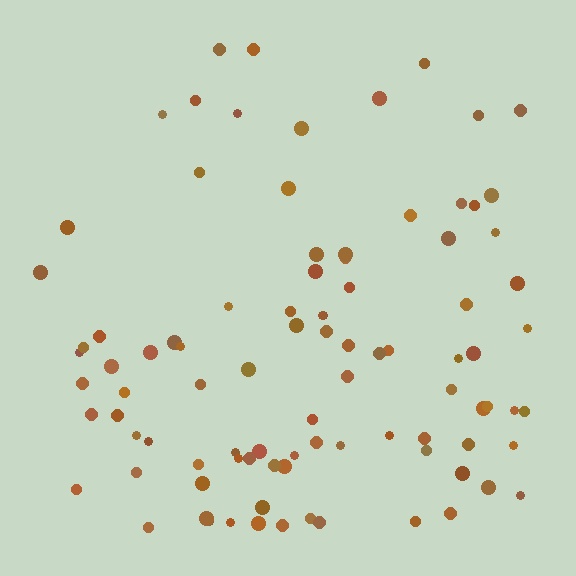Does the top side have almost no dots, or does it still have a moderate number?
Still a moderate number, just noticeably fewer than the bottom.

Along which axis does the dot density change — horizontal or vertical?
Vertical.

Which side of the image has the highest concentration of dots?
The bottom.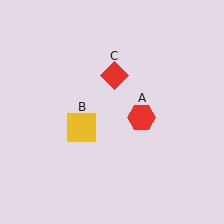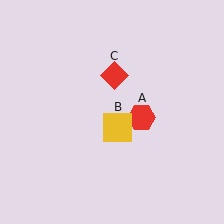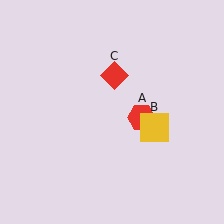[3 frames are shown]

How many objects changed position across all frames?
1 object changed position: yellow square (object B).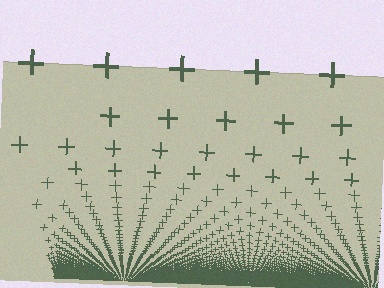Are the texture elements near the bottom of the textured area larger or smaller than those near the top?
Smaller. The gradient is inverted — elements near the bottom are smaller and denser.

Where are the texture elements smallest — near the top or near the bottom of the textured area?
Near the bottom.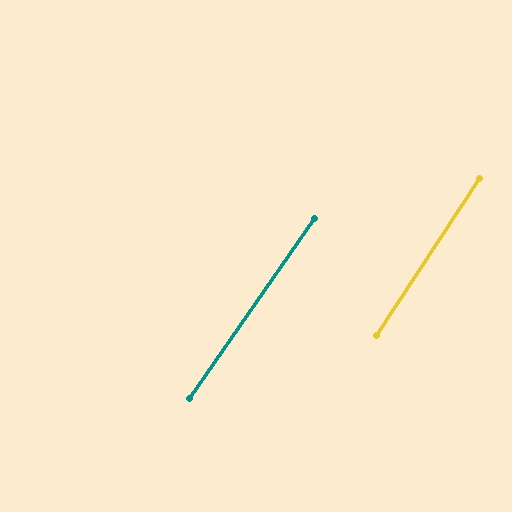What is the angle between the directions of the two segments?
Approximately 2 degrees.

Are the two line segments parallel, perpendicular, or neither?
Parallel — their directions differ by only 1.6°.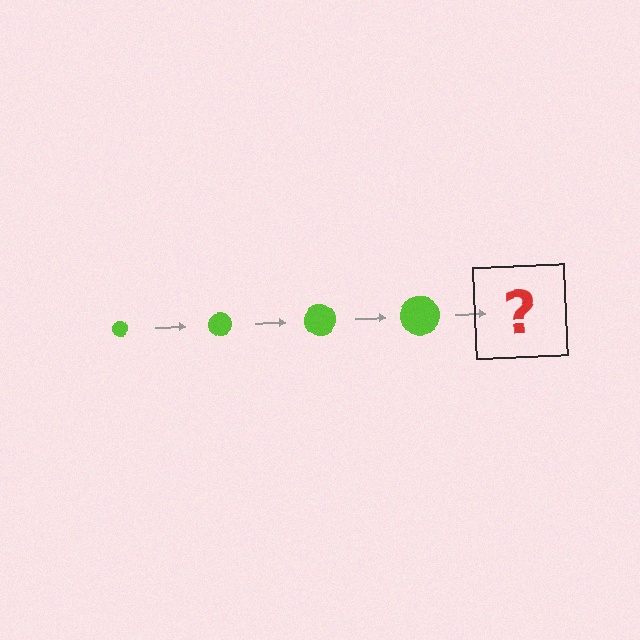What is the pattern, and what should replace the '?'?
The pattern is that the circle gets progressively larger each step. The '?' should be a lime circle, larger than the previous one.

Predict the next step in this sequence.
The next step is a lime circle, larger than the previous one.